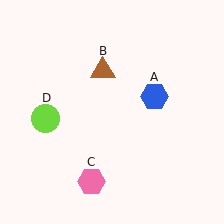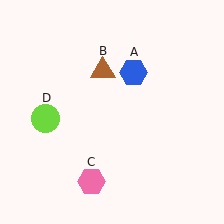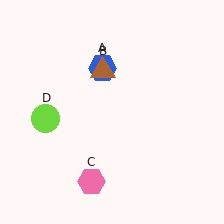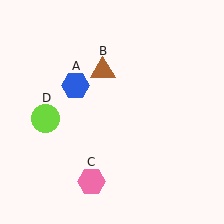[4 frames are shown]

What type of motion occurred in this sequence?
The blue hexagon (object A) rotated counterclockwise around the center of the scene.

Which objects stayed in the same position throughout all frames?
Brown triangle (object B) and pink hexagon (object C) and lime circle (object D) remained stationary.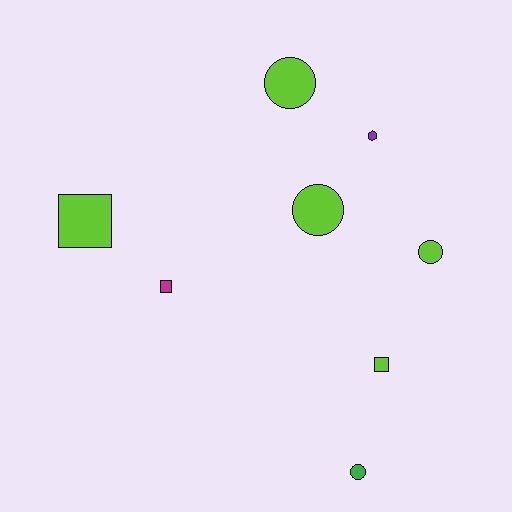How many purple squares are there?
There are no purple squares.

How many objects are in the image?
There are 8 objects.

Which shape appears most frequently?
Circle, with 4 objects.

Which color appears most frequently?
Lime, with 5 objects.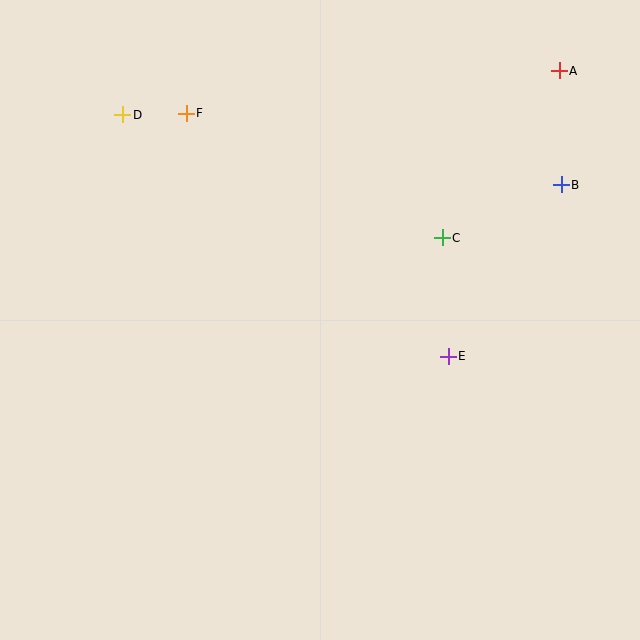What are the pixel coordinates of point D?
Point D is at (123, 115).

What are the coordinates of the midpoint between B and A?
The midpoint between B and A is at (560, 128).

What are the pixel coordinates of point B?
Point B is at (561, 185).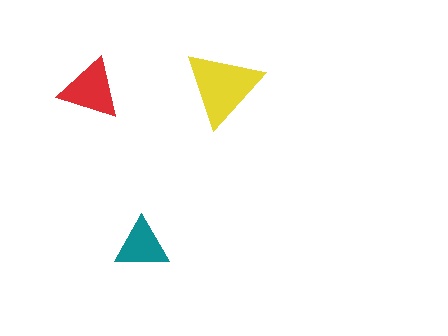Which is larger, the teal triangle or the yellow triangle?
The yellow one.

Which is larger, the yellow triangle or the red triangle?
The yellow one.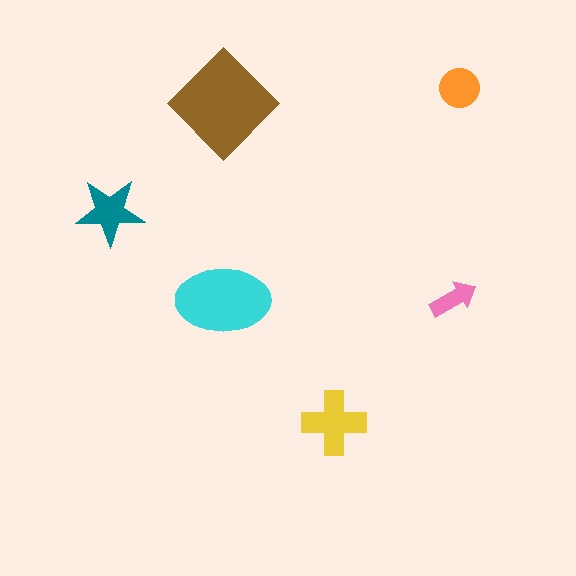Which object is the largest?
The brown diamond.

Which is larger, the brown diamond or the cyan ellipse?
The brown diamond.